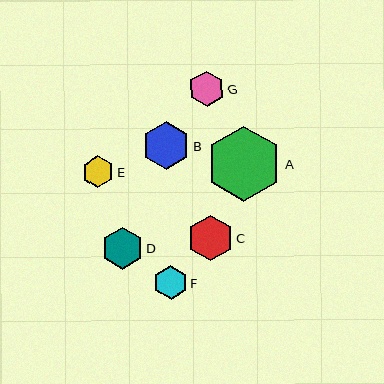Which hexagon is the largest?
Hexagon A is the largest with a size of approximately 76 pixels.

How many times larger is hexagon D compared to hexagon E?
Hexagon D is approximately 1.3 times the size of hexagon E.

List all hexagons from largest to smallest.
From largest to smallest: A, B, C, D, G, F, E.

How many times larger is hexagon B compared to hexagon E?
Hexagon B is approximately 1.5 times the size of hexagon E.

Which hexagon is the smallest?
Hexagon E is the smallest with a size of approximately 32 pixels.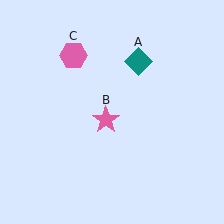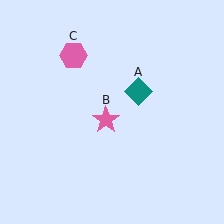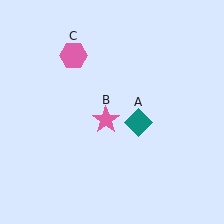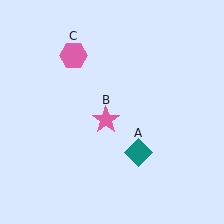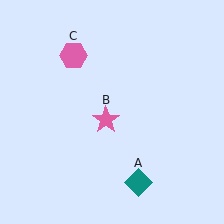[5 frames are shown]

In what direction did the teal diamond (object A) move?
The teal diamond (object A) moved down.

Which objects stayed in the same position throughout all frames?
Pink star (object B) and pink hexagon (object C) remained stationary.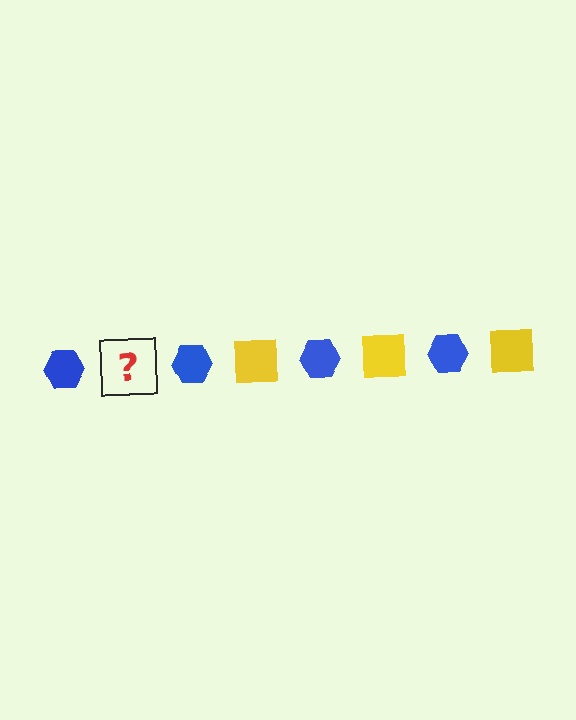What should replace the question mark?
The question mark should be replaced with a yellow square.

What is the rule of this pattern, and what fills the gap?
The rule is that the pattern alternates between blue hexagon and yellow square. The gap should be filled with a yellow square.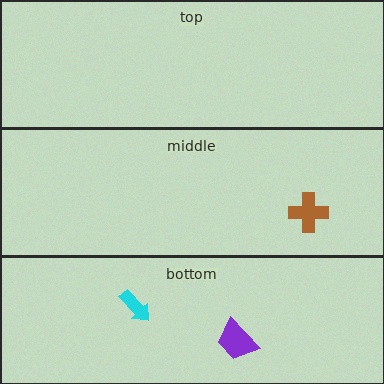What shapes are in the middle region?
The brown cross.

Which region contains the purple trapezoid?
The bottom region.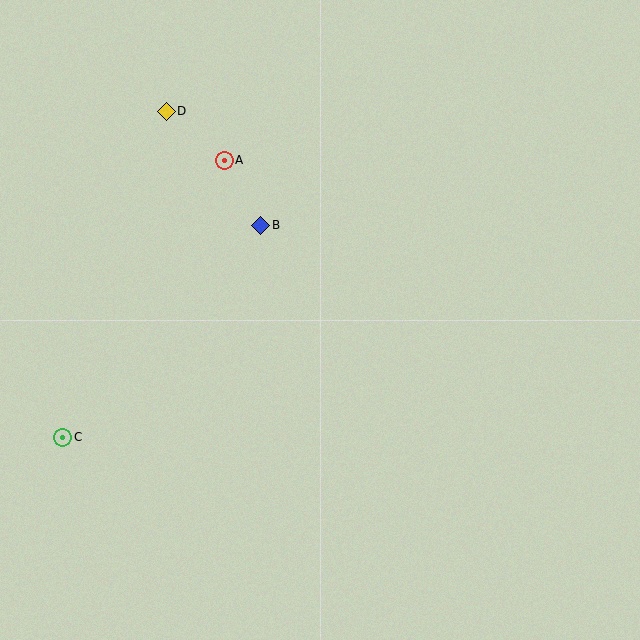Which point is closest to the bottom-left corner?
Point C is closest to the bottom-left corner.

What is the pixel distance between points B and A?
The distance between B and A is 75 pixels.